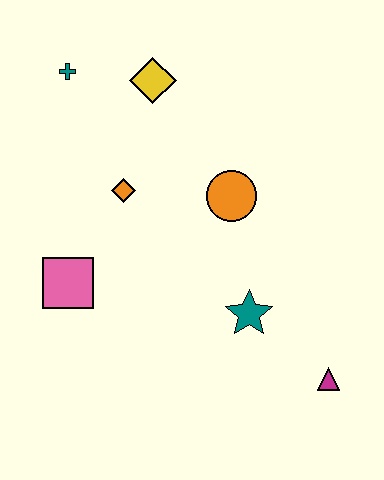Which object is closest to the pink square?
The orange diamond is closest to the pink square.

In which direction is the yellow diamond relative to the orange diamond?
The yellow diamond is above the orange diamond.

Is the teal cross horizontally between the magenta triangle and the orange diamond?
No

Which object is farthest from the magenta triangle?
The teal cross is farthest from the magenta triangle.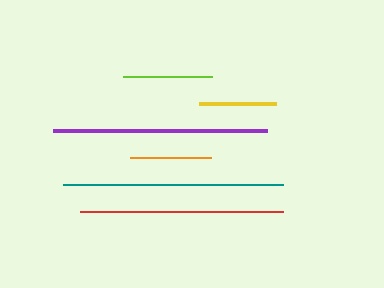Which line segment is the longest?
The teal line is the longest at approximately 220 pixels.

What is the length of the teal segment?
The teal segment is approximately 220 pixels long.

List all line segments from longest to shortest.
From longest to shortest: teal, purple, red, lime, orange, yellow.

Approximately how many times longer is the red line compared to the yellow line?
The red line is approximately 2.6 times the length of the yellow line.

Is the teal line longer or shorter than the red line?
The teal line is longer than the red line.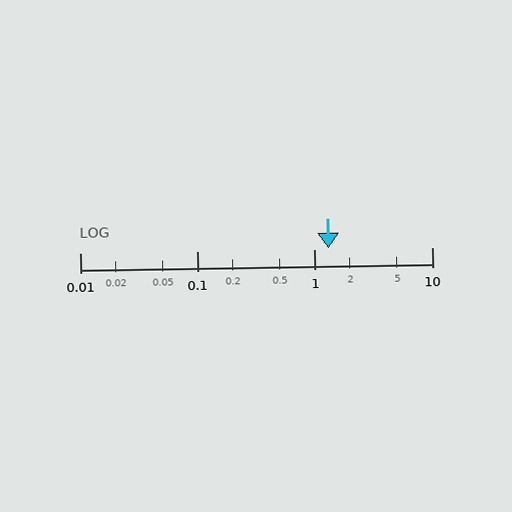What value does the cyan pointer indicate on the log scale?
The pointer indicates approximately 1.3.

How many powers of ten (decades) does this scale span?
The scale spans 3 decades, from 0.01 to 10.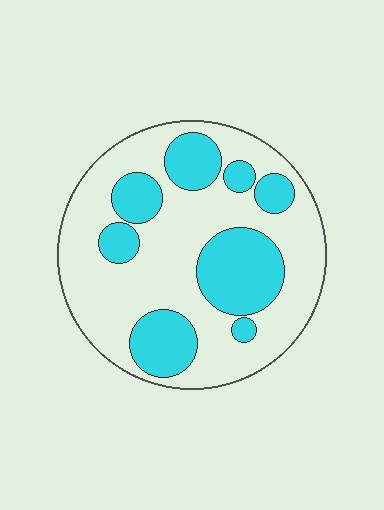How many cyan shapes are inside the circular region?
8.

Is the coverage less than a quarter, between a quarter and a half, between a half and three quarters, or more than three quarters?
Between a quarter and a half.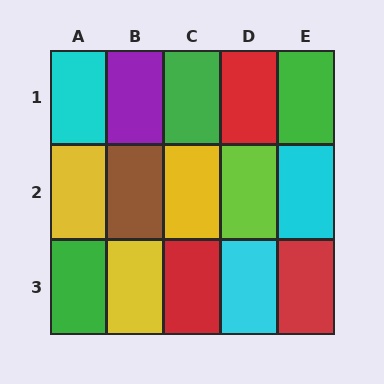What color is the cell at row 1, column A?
Cyan.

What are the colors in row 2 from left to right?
Yellow, brown, yellow, lime, cyan.